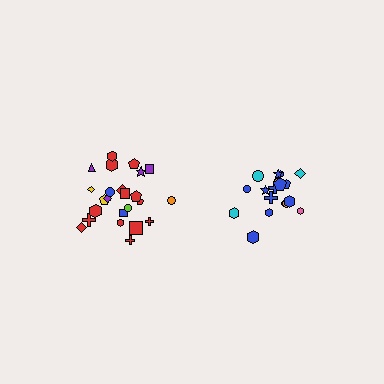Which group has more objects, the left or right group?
The left group.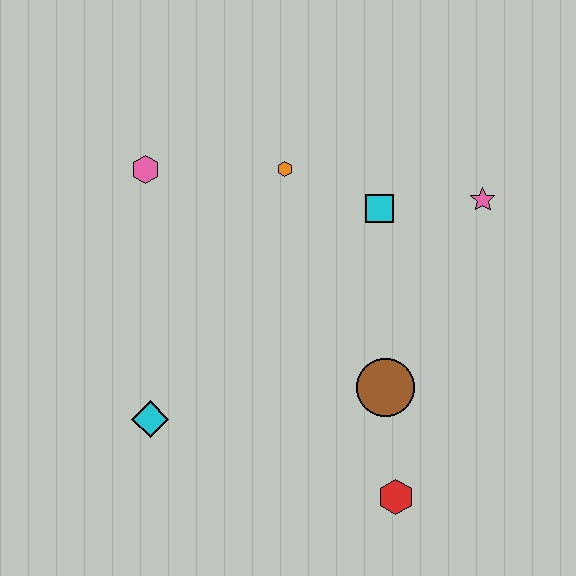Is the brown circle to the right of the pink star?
No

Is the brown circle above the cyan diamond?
Yes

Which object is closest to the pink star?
The cyan square is closest to the pink star.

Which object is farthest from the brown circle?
The pink hexagon is farthest from the brown circle.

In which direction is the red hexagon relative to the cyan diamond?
The red hexagon is to the right of the cyan diamond.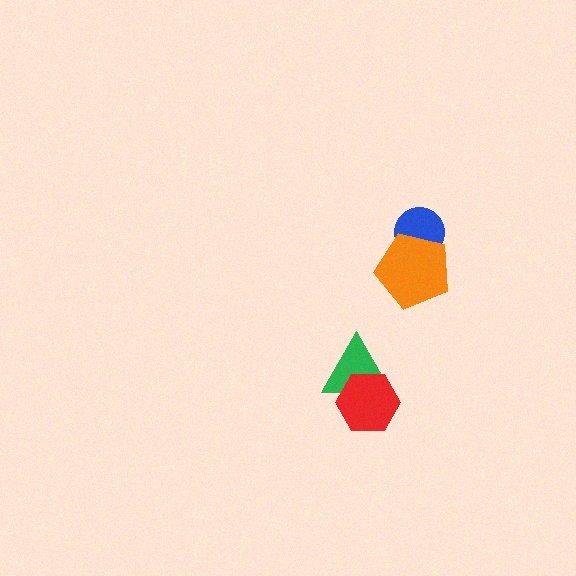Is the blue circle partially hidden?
Yes, it is partially covered by another shape.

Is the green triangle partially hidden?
Yes, it is partially covered by another shape.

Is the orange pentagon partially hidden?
No, no other shape covers it.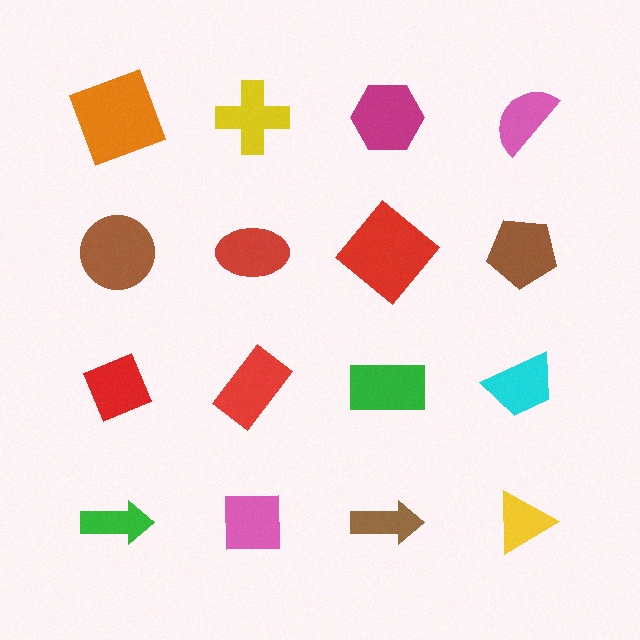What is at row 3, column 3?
A green rectangle.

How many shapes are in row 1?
4 shapes.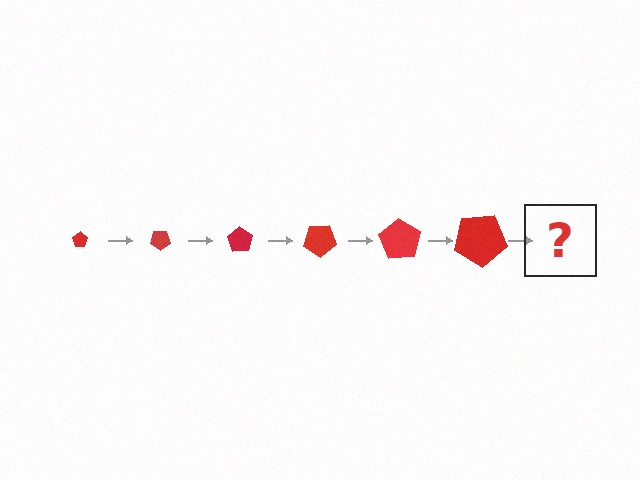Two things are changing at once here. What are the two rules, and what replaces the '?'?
The two rules are that the pentagon grows larger each step and it rotates 35 degrees each step. The '?' should be a pentagon, larger than the previous one and rotated 210 degrees from the start.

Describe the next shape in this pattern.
It should be a pentagon, larger than the previous one and rotated 210 degrees from the start.